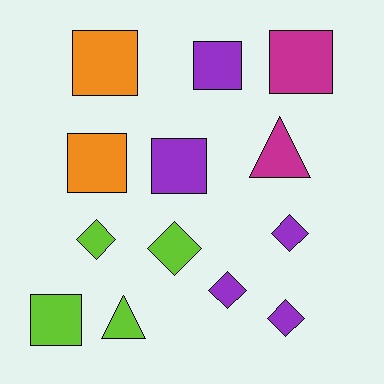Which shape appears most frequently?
Square, with 6 objects.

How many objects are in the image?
There are 13 objects.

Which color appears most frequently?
Purple, with 5 objects.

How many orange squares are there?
There are 2 orange squares.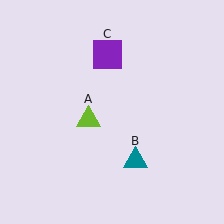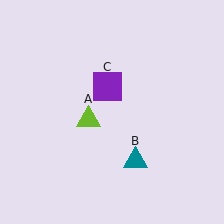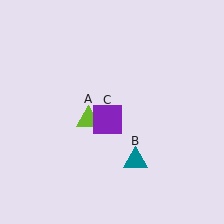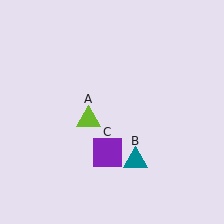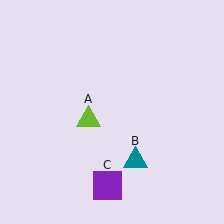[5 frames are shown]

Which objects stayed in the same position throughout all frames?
Lime triangle (object A) and teal triangle (object B) remained stationary.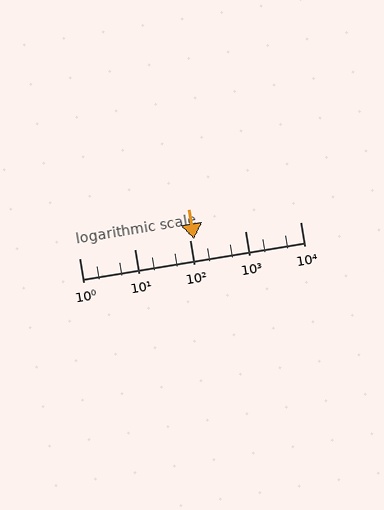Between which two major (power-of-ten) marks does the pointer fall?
The pointer is between 100 and 1000.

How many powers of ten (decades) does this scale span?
The scale spans 4 decades, from 1 to 10000.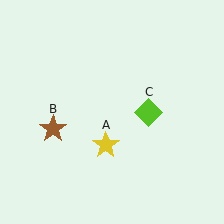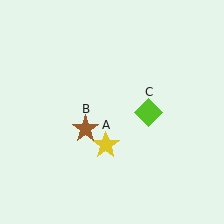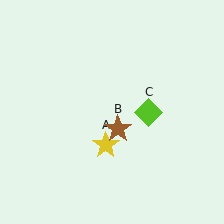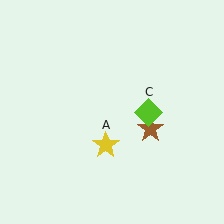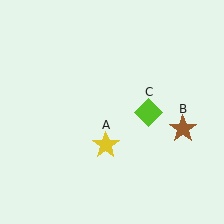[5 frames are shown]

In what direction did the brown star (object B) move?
The brown star (object B) moved right.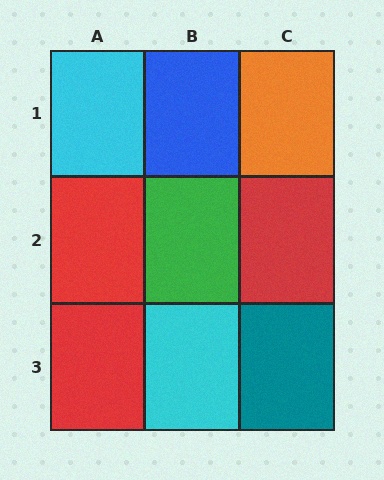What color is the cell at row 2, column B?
Green.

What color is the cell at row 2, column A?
Red.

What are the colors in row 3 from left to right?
Red, cyan, teal.